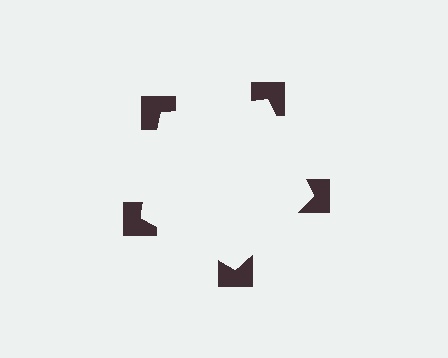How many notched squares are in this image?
There are 5 — one at each vertex of the illusory pentagon.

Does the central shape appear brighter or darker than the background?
It typically appears slightly brighter than the background, even though no actual brightness change is drawn.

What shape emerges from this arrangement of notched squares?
An illusory pentagon — its edges are inferred from the aligned wedge cuts in the notched squares, not physically drawn.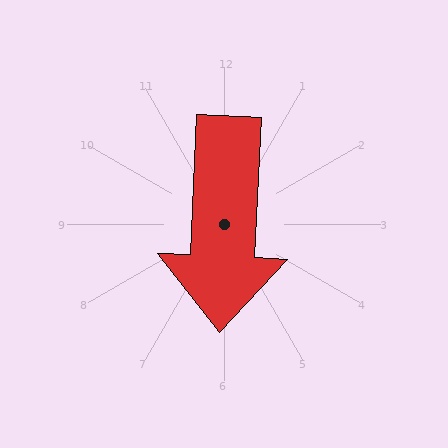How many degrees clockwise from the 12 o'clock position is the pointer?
Approximately 183 degrees.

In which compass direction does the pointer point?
South.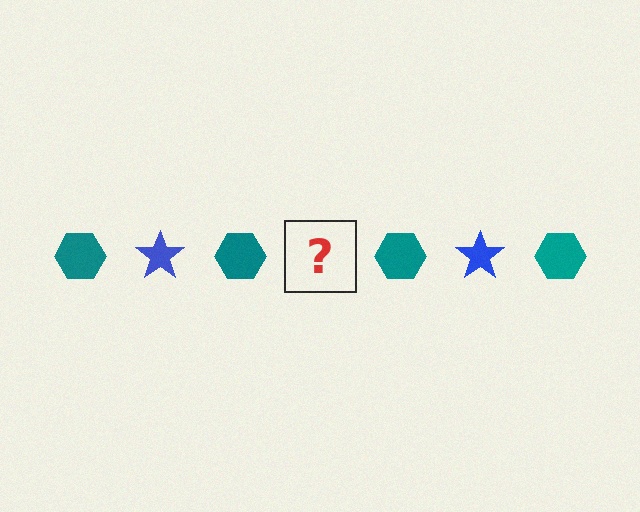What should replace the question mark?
The question mark should be replaced with a blue star.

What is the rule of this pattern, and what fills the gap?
The rule is that the pattern alternates between teal hexagon and blue star. The gap should be filled with a blue star.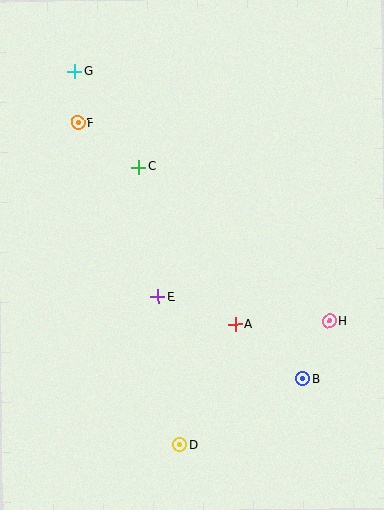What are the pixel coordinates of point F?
Point F is at (78, 123).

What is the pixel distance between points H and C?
The distance between H and C is 245 pixels.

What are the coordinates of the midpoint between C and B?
The midpoint between C and B is at (221, 273).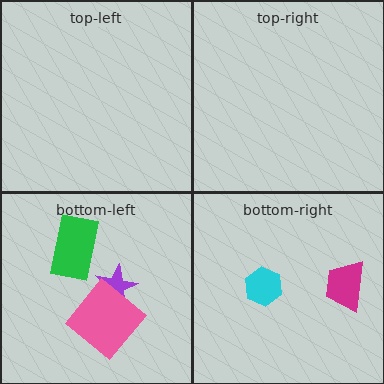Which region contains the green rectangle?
The bottom-left region.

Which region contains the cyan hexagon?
The bottom-right region.